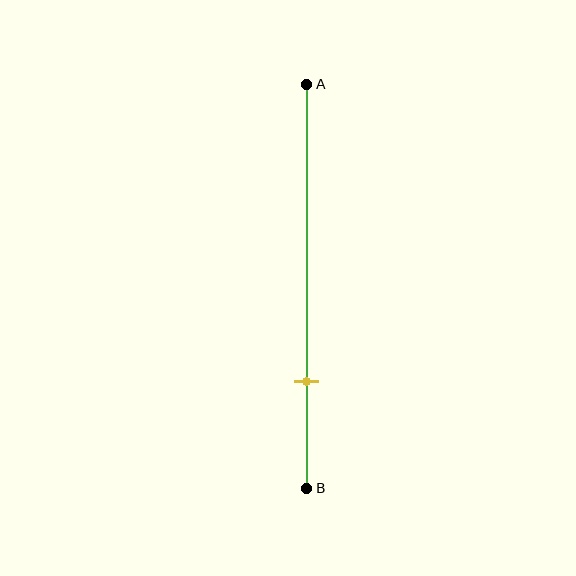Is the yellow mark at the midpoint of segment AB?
No, the mark is at about 75% from A, not at the 50% midpoint.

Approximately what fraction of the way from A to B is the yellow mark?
The yellow mark is approximately 75% of the way from A to B.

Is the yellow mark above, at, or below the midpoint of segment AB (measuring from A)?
The yellow mark is below the midpoint of segment AB.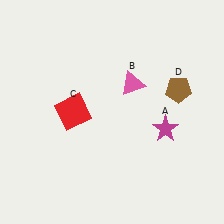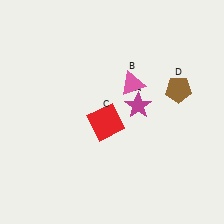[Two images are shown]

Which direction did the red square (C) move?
The red square (C) moved right.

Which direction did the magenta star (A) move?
The magenta star (A) moved left.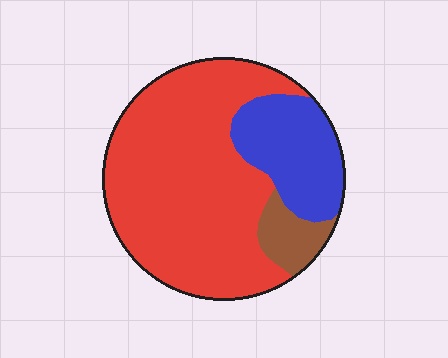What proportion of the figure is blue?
Blue covers roughly 20% of the figure.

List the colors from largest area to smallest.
From largest to smallest: red, blue, brown.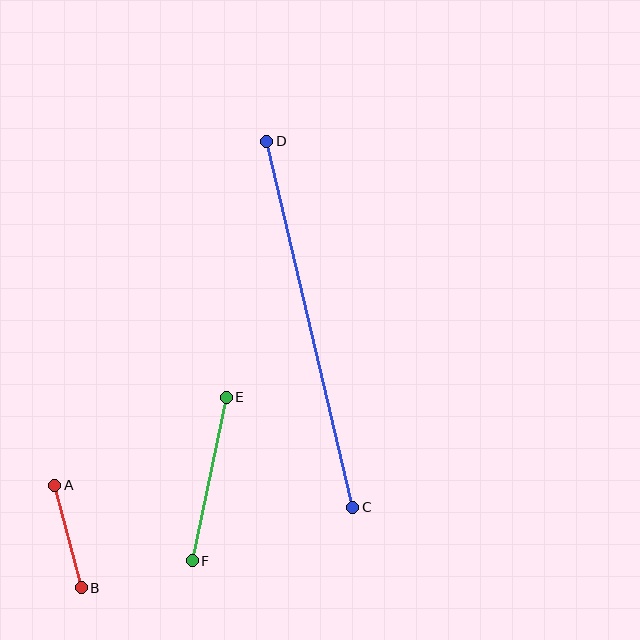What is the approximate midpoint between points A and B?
The midpoint is at approximately (68, 537) pixels.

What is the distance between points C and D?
The distance is approximately 376 pixels.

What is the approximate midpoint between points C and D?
The midpoint is at approximately (310, 324) pixels.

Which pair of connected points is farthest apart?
Points C and D are farthest apart.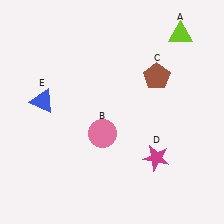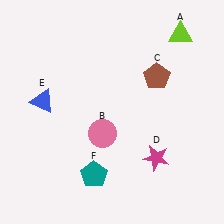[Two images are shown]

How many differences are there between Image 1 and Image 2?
There is 1 difference between the two images.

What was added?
A teal pentagon (F) was added in Image 2.